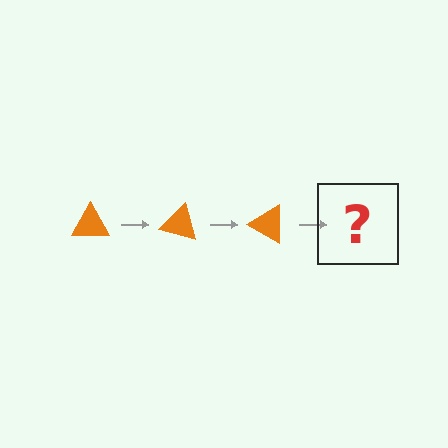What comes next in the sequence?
The next element should be an orange triangle rotated 45 degrees.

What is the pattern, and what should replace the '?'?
The pattern is that the triangle rotates 15 degrees each step. The '?' should be an orange triangle rotated 45 degrees.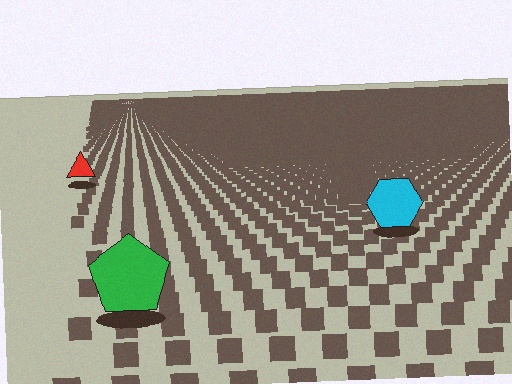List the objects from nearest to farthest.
From nearest to farthest: the green pentagon, the cyan hexagon, the red triangle.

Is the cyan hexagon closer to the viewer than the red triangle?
Yes. The cyan hexagon is closer — you can tell from the texture gradient: the ground texture is coarser near it.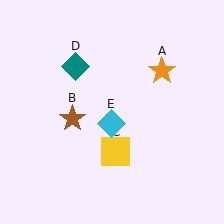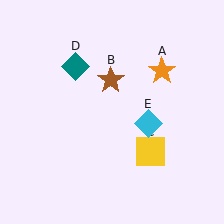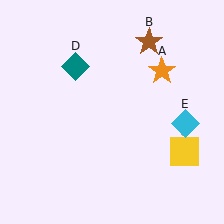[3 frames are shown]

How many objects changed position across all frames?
3 objects changed position: brown star (object B), yellow square (object C), cyan diamond (object E).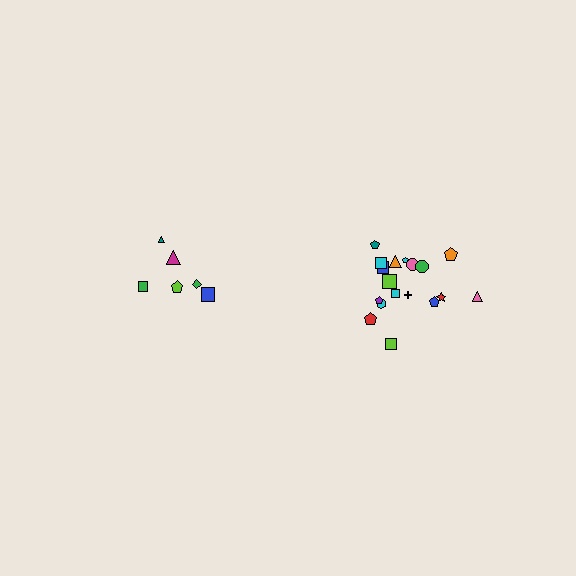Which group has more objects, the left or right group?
The right group.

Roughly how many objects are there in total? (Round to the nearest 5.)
Roughly 25 objects in total.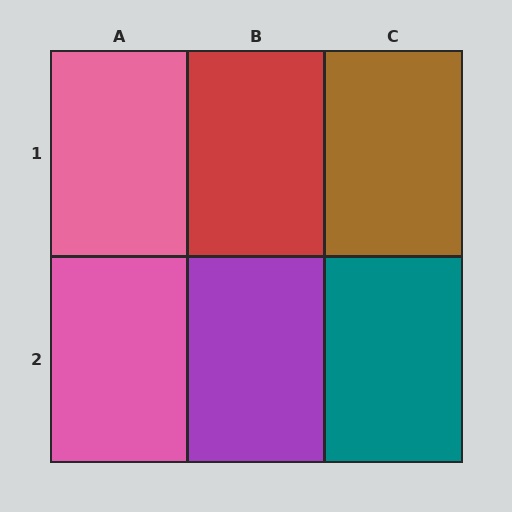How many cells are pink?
2 cells are pink.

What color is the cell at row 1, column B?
Red.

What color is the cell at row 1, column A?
Pink.